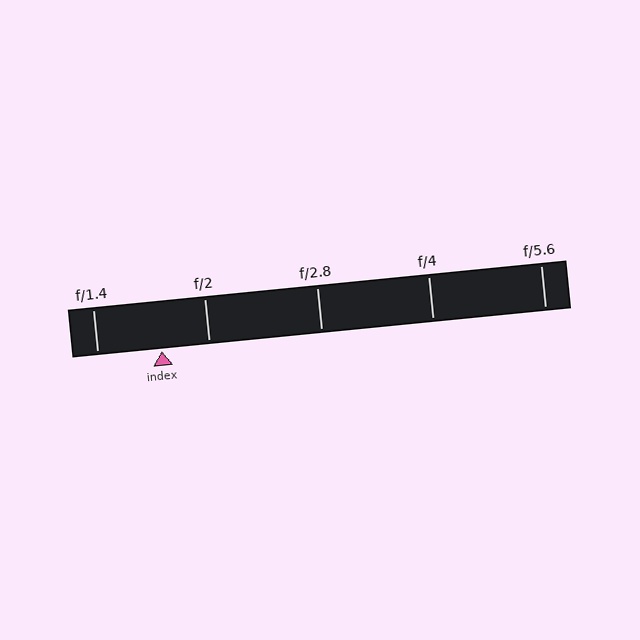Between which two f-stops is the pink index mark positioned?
The index mark is between f/1.4 and f/2.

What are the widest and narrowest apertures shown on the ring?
The widest aperture shown is f/1.4 and the narrowest is f/5.6.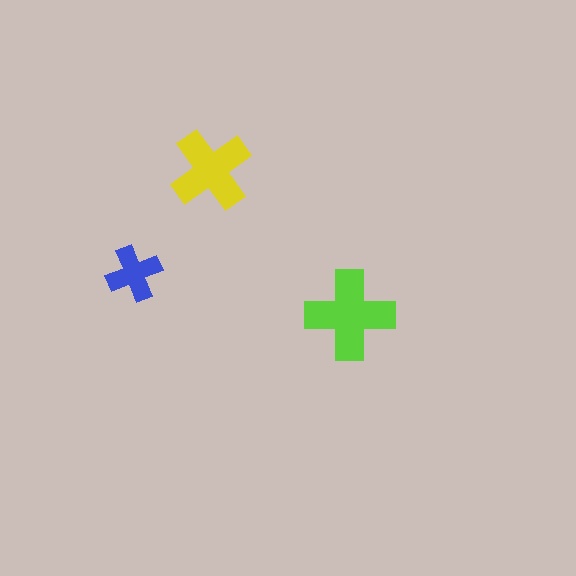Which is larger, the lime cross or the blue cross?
The lime one.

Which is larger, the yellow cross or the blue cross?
The yellow one.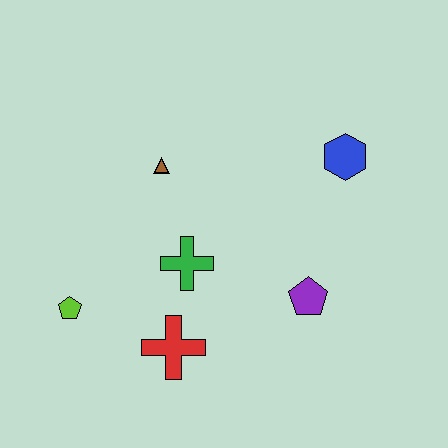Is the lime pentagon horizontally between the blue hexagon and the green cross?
No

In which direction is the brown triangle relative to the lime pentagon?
The brown triangle is above the lime pentagon.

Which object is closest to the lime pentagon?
The red cross is closest to the lime pentagon.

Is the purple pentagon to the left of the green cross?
No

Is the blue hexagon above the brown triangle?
Yes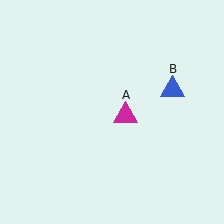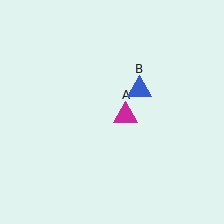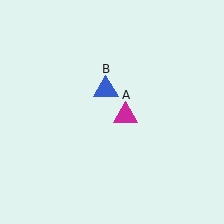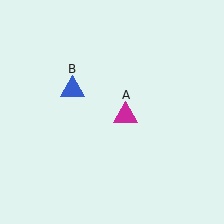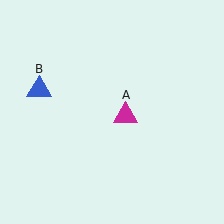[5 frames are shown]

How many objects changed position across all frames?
1 object changed position: blue triangle (object B).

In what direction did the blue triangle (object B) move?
The blue triangle (object B) moved left.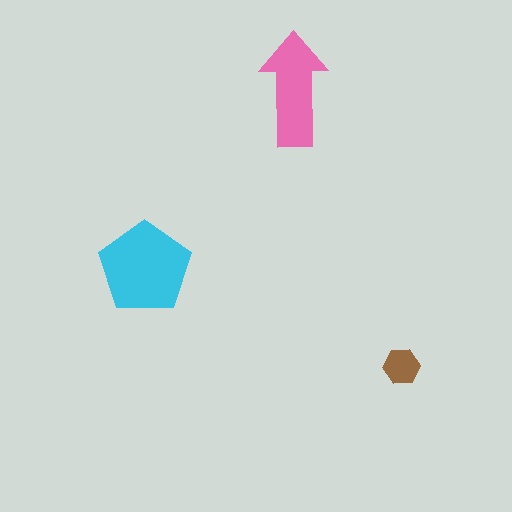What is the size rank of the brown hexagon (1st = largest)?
3rd.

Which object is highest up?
The pink arrow is topmost.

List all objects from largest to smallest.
The cyan pentagon, the pink arrow, the brown hexagon.